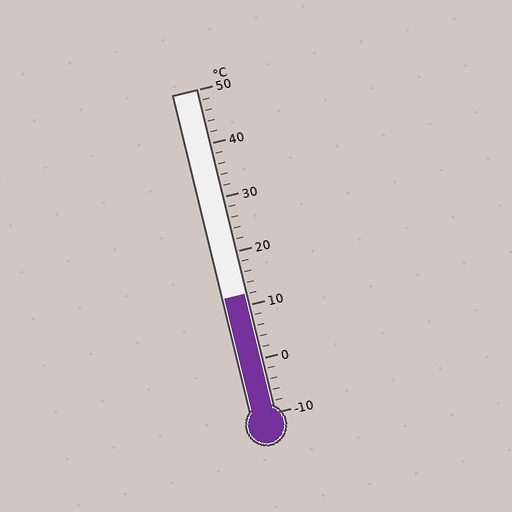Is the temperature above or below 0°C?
The temperature is above 0°C.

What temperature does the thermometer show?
The thermometer shows approximately 12°C.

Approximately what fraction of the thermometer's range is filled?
The thermometer is filled to approximately 35% of its range.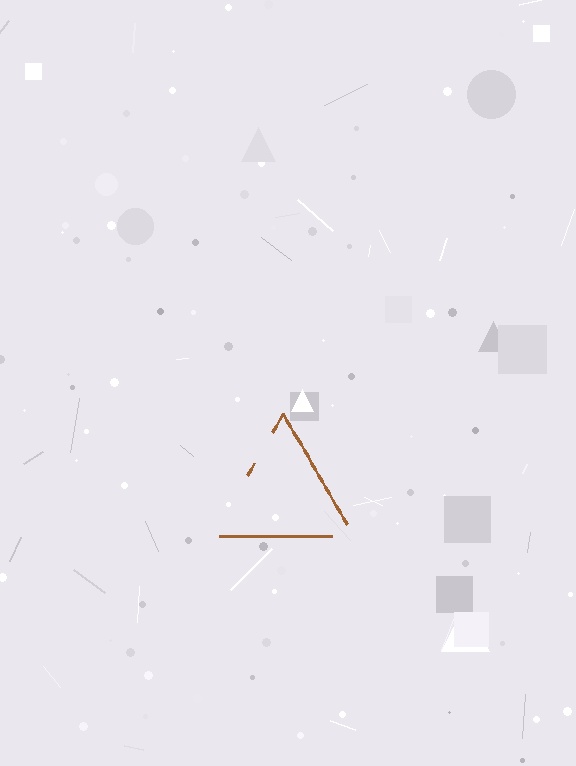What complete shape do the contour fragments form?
The contour fragments form a triangle.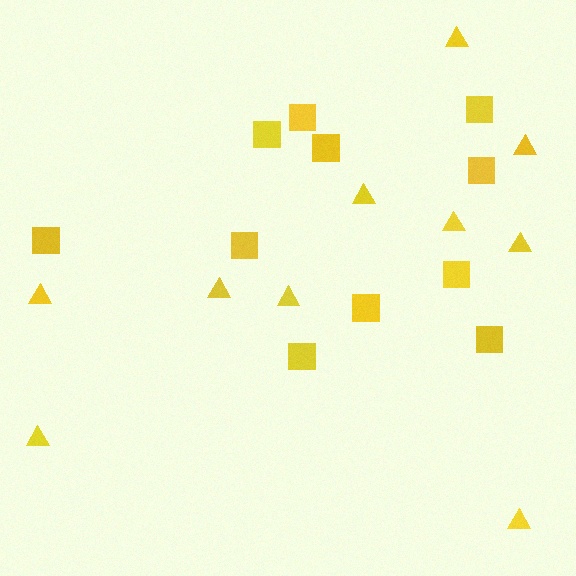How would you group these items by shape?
There are 2 groups: one group of squares (11) and one group of triangles (10).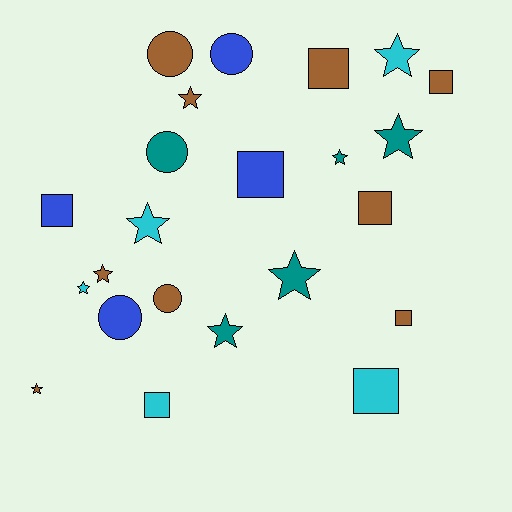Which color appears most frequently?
Brown, with 9 objects.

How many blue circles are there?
There are 2 blue circles.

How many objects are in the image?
There are 23 objects.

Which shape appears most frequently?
Star, with 10 objects.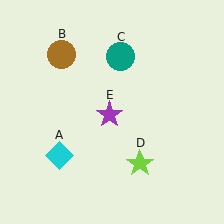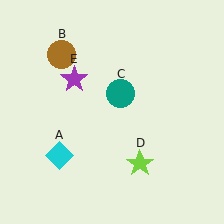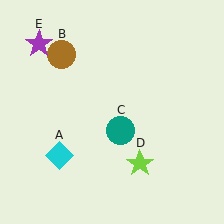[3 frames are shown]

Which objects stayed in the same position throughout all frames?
Cyan diamond (object A) and brown circle (object B) and lime star (object D) remained stationary.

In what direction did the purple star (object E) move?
The purple star (object E) moved up and to the left.